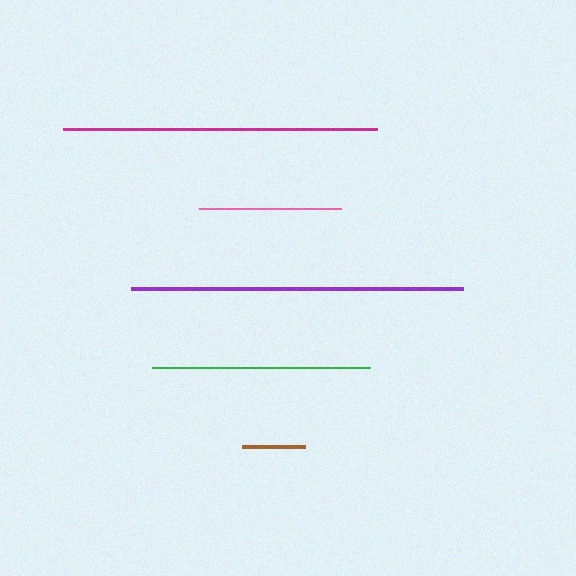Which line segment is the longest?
The purple line is the longest at approximately 332 pixels.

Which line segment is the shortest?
The brown line is the shortest at approximately 63 pixels.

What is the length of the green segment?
The green segment is approximately 218 pixels long.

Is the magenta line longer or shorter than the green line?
The magenta line is longer than the green line.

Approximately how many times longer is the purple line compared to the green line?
The purple line is approximately 1.5 times the length of the green line.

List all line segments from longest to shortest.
From longest to shortest: purple, magenta, green, pink, brown.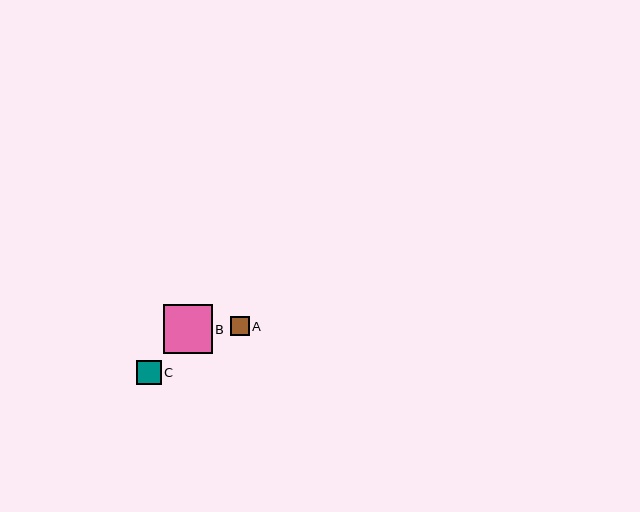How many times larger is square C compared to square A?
Square C is approximately 1.3 times the size of square A.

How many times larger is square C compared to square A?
Square C is approximately 1.3 times the size of square A.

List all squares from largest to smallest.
From largest to smallest: B, C, A.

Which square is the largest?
Square B is the largest with a size of approximately 49 pixels.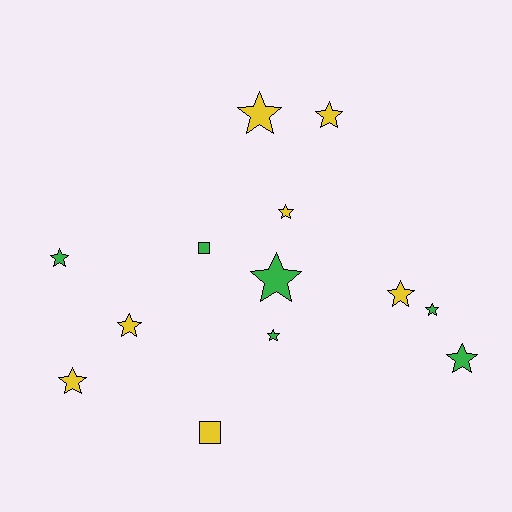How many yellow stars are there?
There are 6 yellow stars.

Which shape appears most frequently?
Star, with 11 objects.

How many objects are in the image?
There are 13 objects.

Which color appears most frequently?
Yellow, with 7 objects.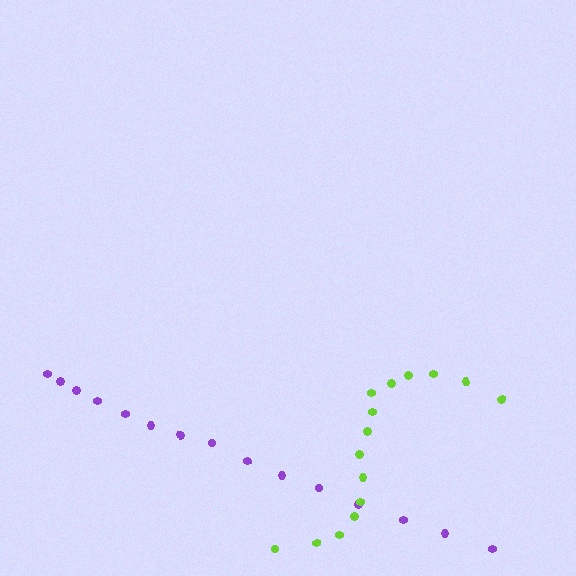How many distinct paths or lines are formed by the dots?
There are 2 distinct paths.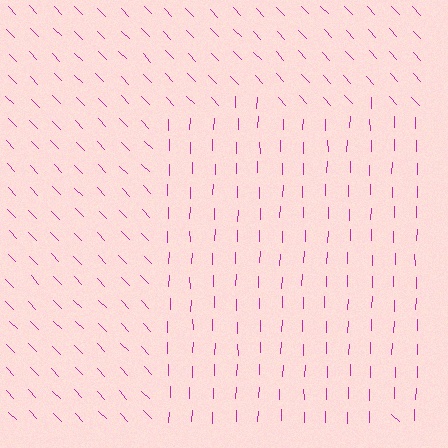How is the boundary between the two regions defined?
The boundary is defined purely by a change in line orientation (approximately 45 degrees difference). All lines are the same color and thickness.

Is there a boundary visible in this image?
Yes, there is a texture boundary formed by a change in line orientation.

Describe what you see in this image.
The image is filled with small magenta line segments. A rectangle region in the image has lines oriented differently from the surrounding lines, creating a visible texture boundary.